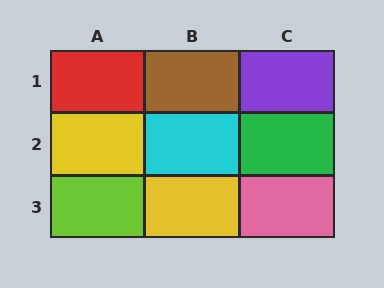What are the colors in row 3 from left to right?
Lime, yellow, pink.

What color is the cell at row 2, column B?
Cyan.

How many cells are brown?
1 cell is brown.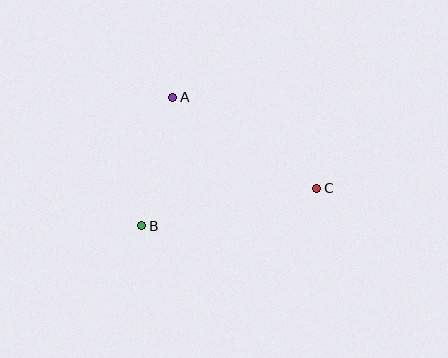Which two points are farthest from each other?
Points B and C are farthest from each other.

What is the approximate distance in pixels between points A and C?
The distance between A and C is approximately 170 pixels.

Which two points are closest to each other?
Points A and B are closest to each other.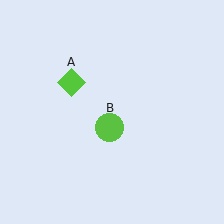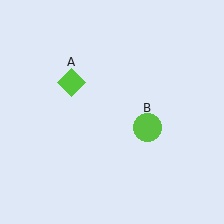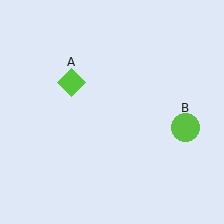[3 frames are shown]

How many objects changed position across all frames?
1 object changed position: lime circle (object B).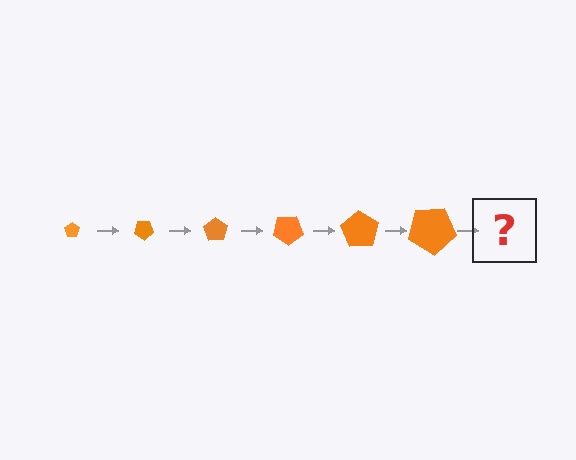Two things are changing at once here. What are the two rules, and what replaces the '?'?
The two rules are that the pentagon grows larger each step and it rotates 35 degrees each step. The '?' should be a pentagon, larger than the previous one and rotated 210 degrees from the start.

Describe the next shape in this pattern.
It should be a pentagon, larger than the previous one and rotated 210 degrees from the start.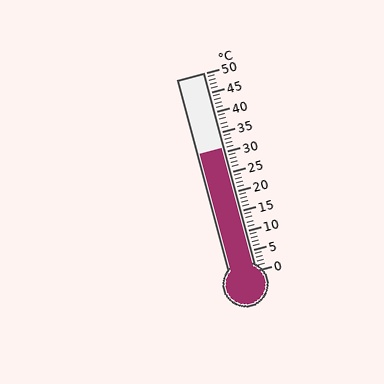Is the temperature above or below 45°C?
The temperature is below 45°C.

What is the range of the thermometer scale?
The thermometer scale ranges from 0°C to 50°C.